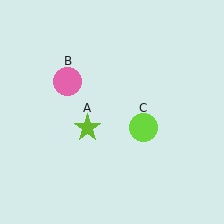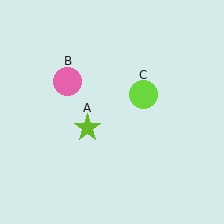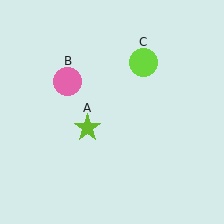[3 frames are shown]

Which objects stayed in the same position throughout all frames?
Lime star (object A) and pink circle (object B) remained stationary.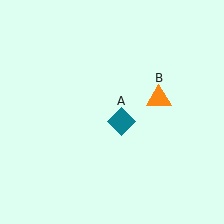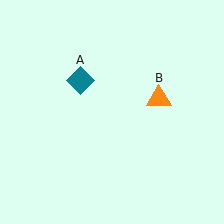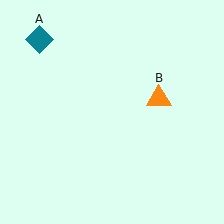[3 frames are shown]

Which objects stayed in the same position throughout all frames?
Orange triangle (object B) remained stationary.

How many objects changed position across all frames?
1 object changed position: teal diamond (object A).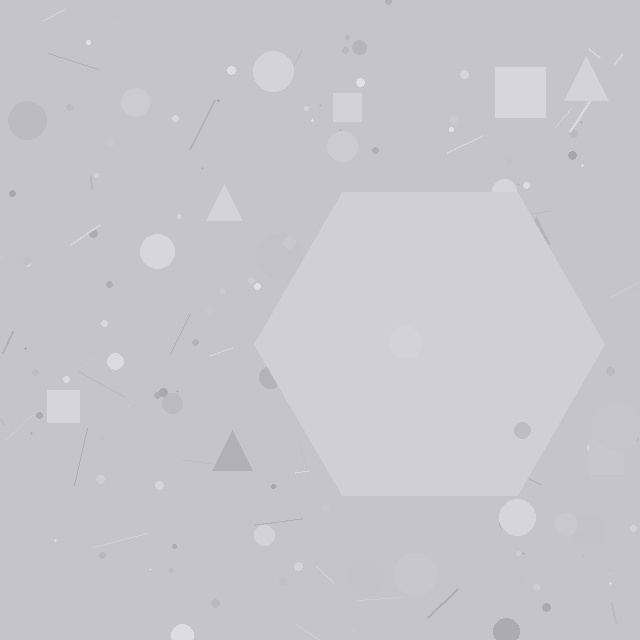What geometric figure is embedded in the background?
A hexagon is embedded in the background.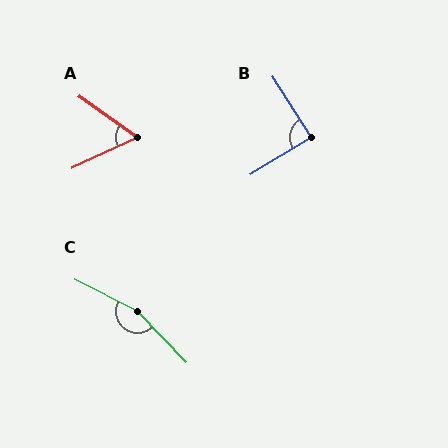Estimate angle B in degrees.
Approximately 89 degrees.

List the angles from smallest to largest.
A (61°), B (89°), C (160°).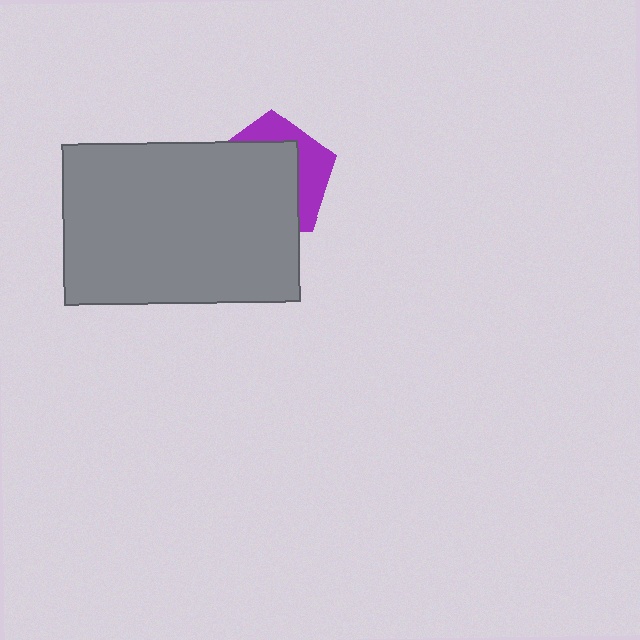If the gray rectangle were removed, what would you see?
You would see the complete purple pentagon.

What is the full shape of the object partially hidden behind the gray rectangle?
The partially hidden object is a purple pentagon.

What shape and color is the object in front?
The object in front is a gray rectangle.